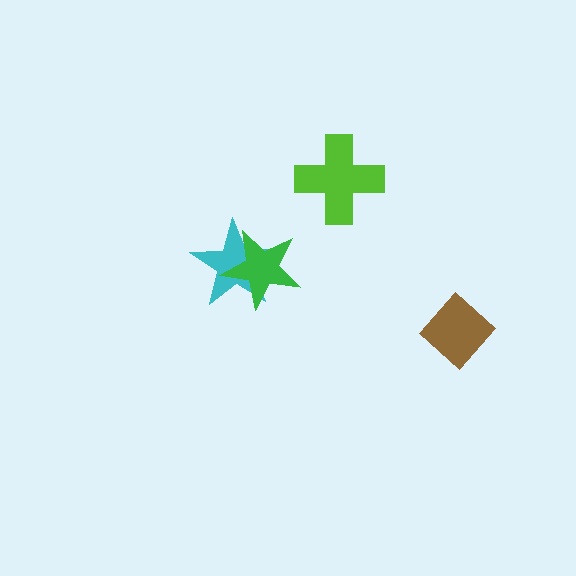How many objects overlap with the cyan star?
1 object overlaps with the cyan star.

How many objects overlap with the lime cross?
0 objects overlap with the lime cross.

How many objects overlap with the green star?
1 object overlaps with the green star.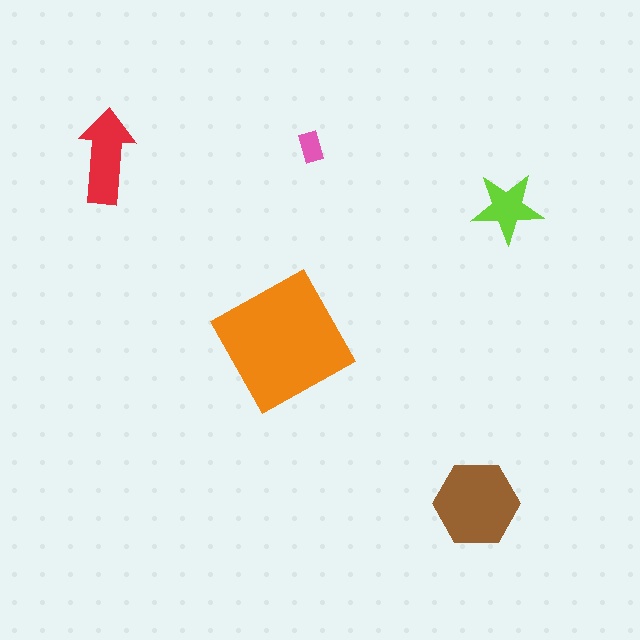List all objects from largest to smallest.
The orange square, the brown hexagon, the red arrow, the lime star, the pink rectangle.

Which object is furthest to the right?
The lime star is rightmost.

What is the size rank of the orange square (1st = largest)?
1st.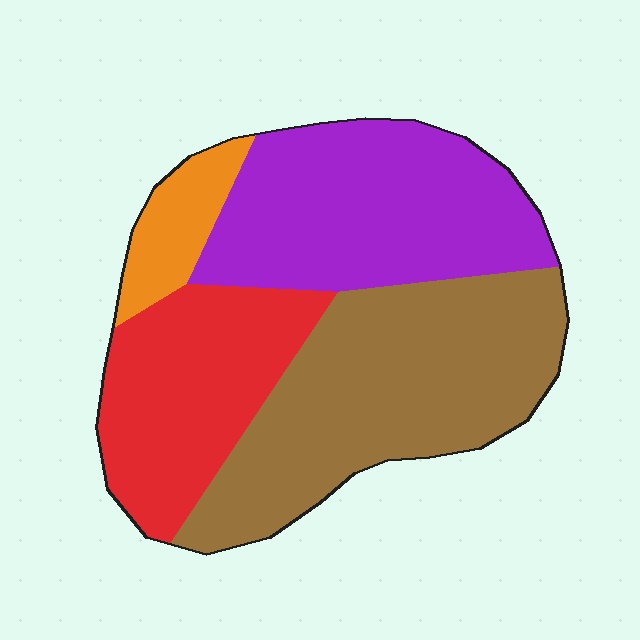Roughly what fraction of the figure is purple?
Purple takes up between a sixth and a third of the figure.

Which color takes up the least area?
Orange, at roughly 10%.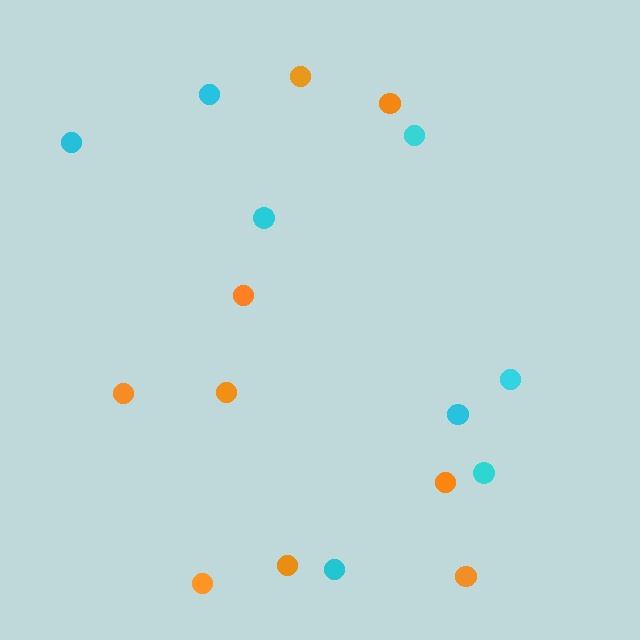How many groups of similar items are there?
There are 2 groups: one group of cyan circles (8) and one group of orange circles (9).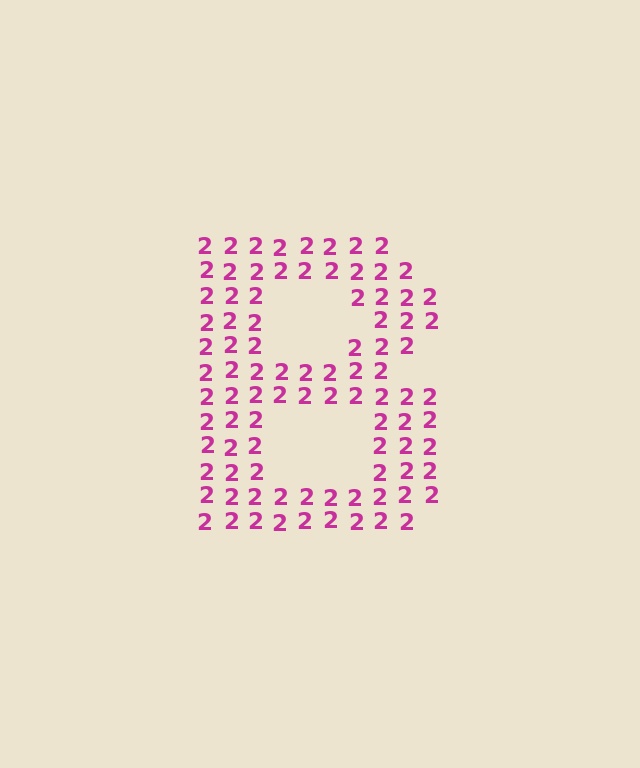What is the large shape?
The large shape is the letter B.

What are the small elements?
The small elements are digit 2's.